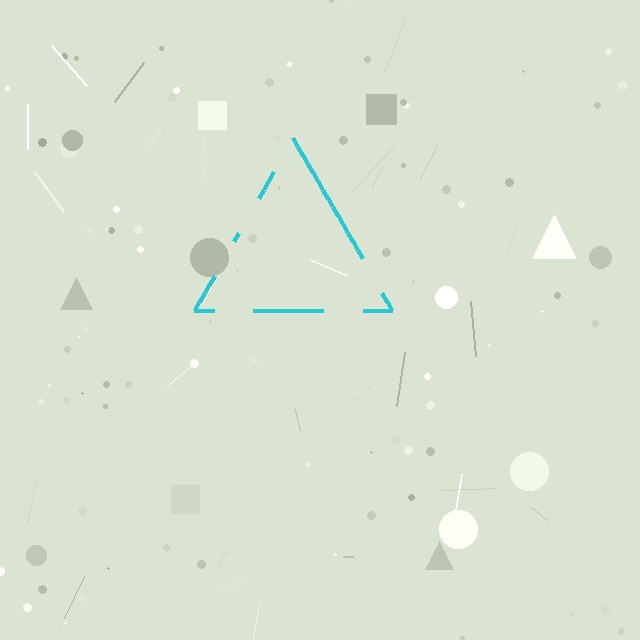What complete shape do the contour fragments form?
The contour fragments form a triangle.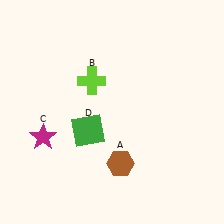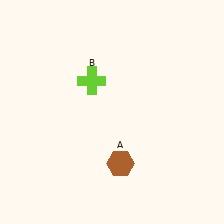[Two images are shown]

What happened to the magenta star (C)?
The magenta star (C) was removed in Image 2. It was in the bottom-left area of Image 1.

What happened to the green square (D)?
The green square (D) was removed in Image 2. It was in the bottom-left area of Image 1.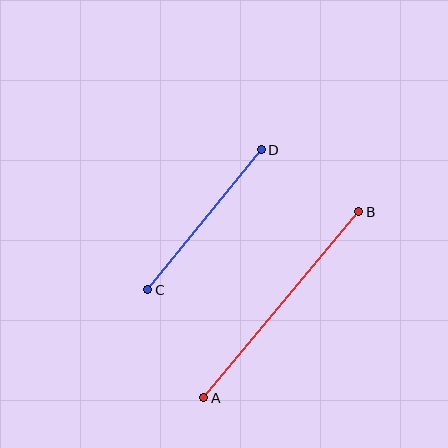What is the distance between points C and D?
The distance is approximately 181 pixels.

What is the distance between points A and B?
The distance is approximately 242 pixels.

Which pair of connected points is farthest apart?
Points A and B are farthest apart.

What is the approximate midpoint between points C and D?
The midpoint is at approximately (204, 220) pixels.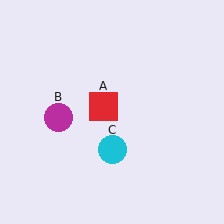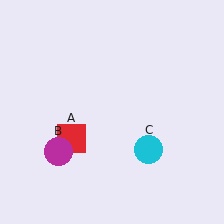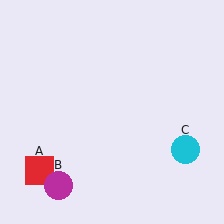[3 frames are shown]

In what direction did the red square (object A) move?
The red square (object A) moved down and to the left.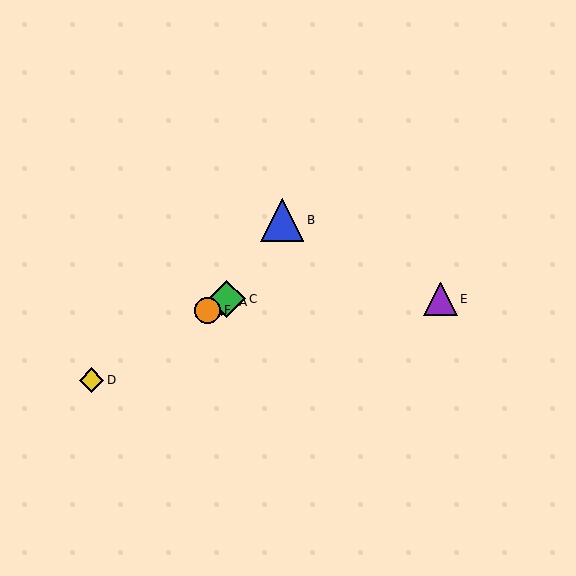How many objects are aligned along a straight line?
4 objects (A, C, D, F) are aligned along a straight line.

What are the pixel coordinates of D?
Object D is at (92, 380).